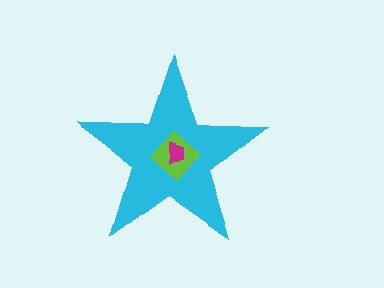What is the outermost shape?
The cyan star.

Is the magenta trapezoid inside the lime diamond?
Yes.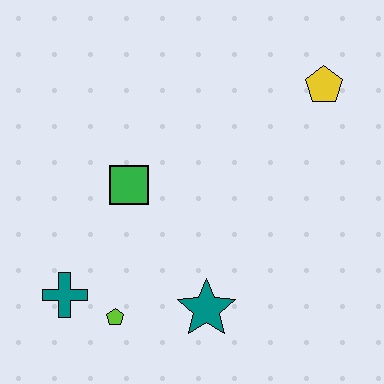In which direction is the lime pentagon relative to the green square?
The lime pentagon is below the green square.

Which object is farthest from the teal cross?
The yellow pentagon is farthest from the teal cross.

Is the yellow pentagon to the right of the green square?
Yes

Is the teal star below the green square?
Yes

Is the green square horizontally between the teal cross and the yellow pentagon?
Yes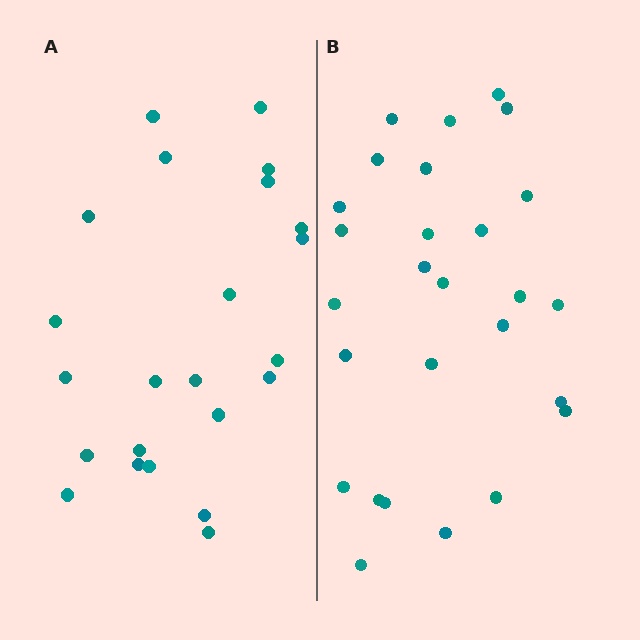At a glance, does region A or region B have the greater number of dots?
Region B (the right region) has more dots.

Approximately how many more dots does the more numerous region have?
Region B has about 4 more dots than region A.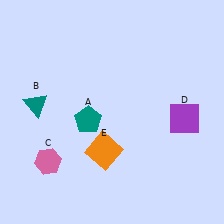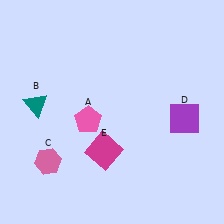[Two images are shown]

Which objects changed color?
A changed from teal to pink. E changed from orange to magenta.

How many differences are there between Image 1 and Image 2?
There are 2 differences between the two images.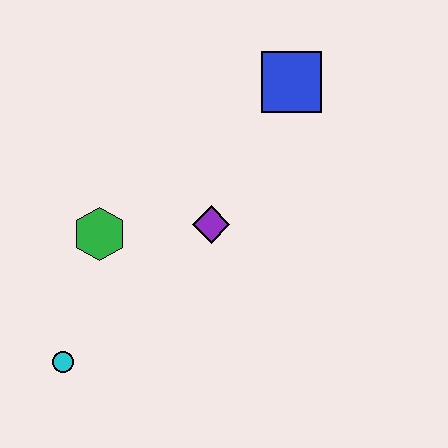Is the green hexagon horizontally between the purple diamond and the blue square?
No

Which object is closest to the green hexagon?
The purple diamond is closest to the green hexagon.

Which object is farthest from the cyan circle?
The blue square is farthest from the cyan circle.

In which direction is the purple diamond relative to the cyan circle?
The purple diamond is to the right of the cyan circle.